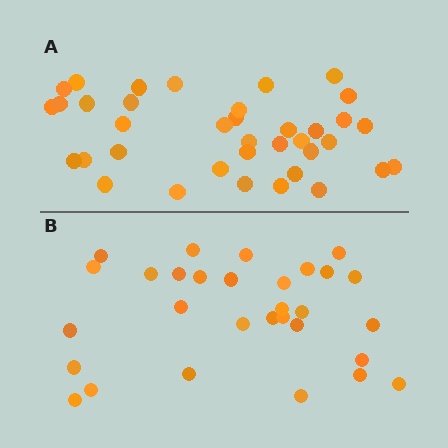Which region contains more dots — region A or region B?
Region A (the top region) has more dots.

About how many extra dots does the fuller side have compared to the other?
Region A has roughly 8 or so more dots than region B.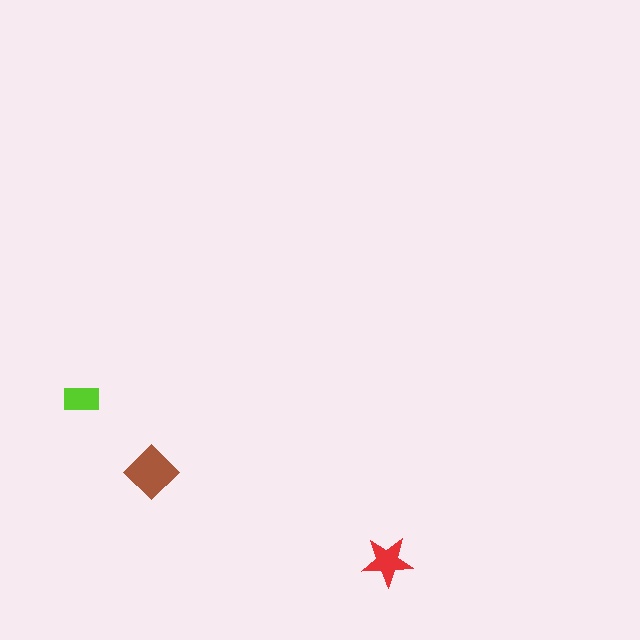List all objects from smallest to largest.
The lime rectangle, the red star, the brown diamond.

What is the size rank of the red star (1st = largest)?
2nd.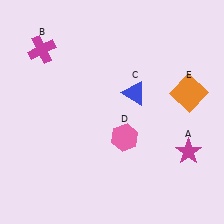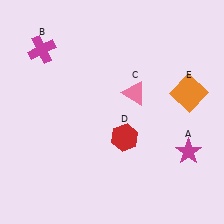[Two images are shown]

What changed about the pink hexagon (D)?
In Image 1, D is pink. In Image 2, it changed to red.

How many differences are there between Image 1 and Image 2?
There are 2 differences between the two images.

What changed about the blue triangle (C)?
In Image 1, C is blue. In Image 2, it changed to pink.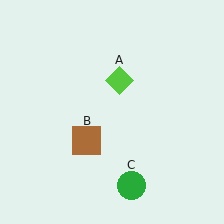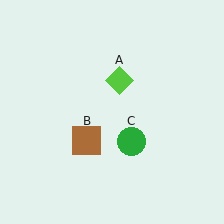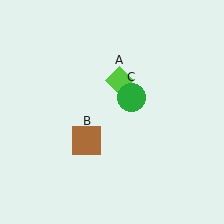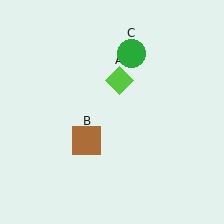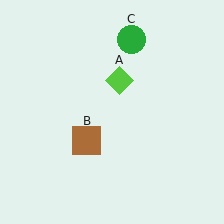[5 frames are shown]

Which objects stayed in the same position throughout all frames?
Lime diamond (object A) and brown square (object B) remained stationary.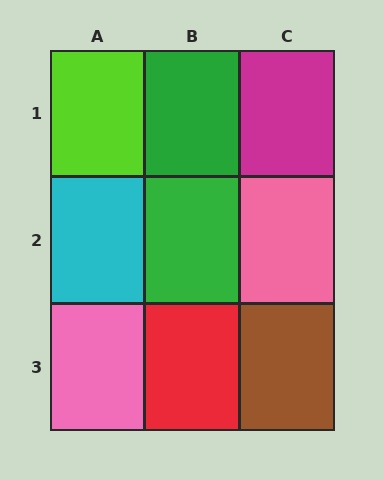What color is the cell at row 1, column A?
Lime.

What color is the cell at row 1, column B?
Green.